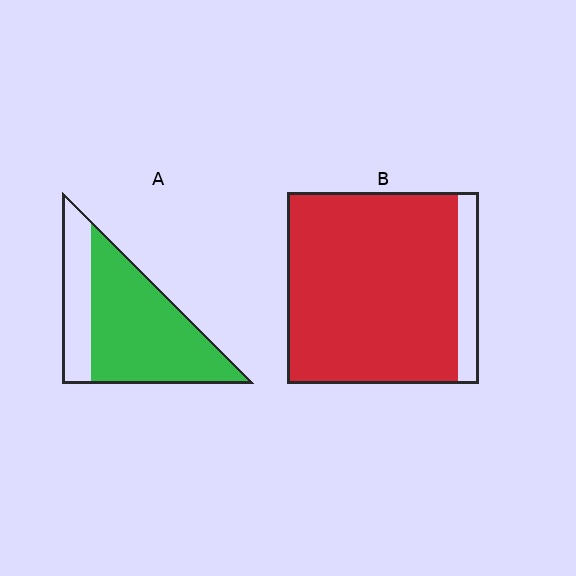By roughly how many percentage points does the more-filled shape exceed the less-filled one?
By roughly 15 percentage points (B over A).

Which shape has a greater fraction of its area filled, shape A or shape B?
Shape B.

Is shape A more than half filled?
Yes.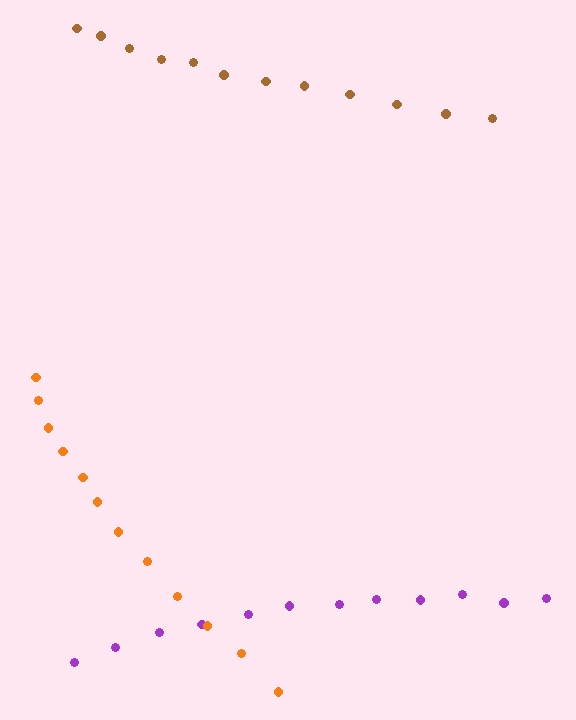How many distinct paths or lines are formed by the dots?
There are 3 distinct paths.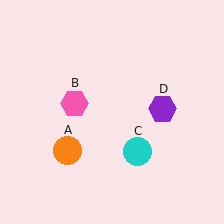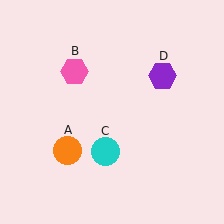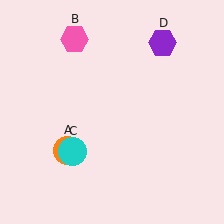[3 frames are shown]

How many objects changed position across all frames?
3 objects changed position: pink hexagon (object B), cyan circle (object C), purple hexagon (object D).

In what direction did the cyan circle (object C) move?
The cyan circle (object C) moved left.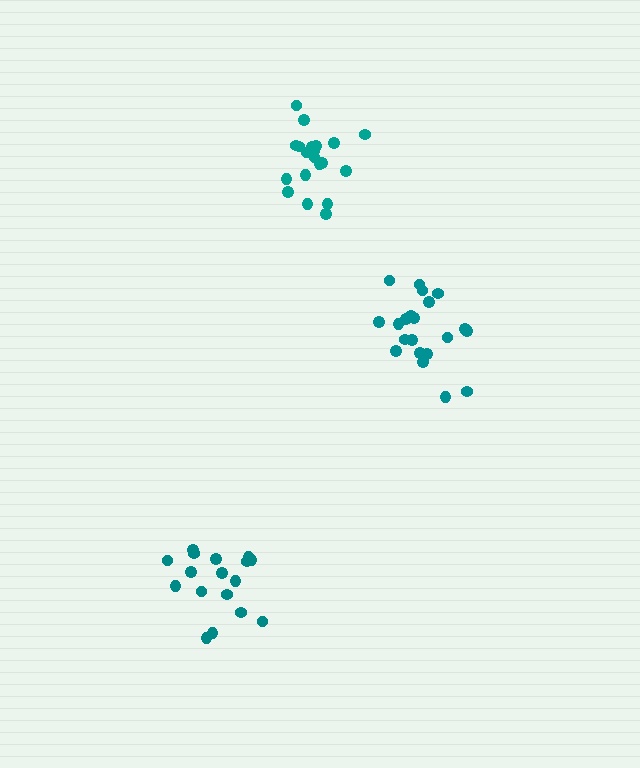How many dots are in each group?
Group 1: 21 dots, Group 2: 21 dots, Group 3: 17 dots (59 total).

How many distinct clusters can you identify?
There are 3 distinct clusters.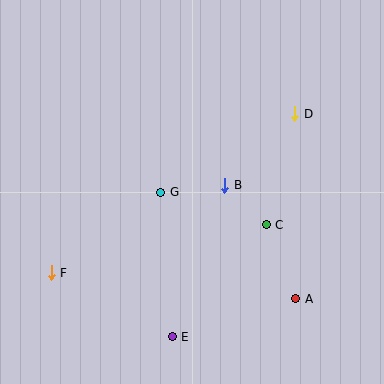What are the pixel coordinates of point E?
Point E is at (172, 337).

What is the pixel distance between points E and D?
The distance between E and D is 254 pixels.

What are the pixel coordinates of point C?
Point C is at (266, 225).